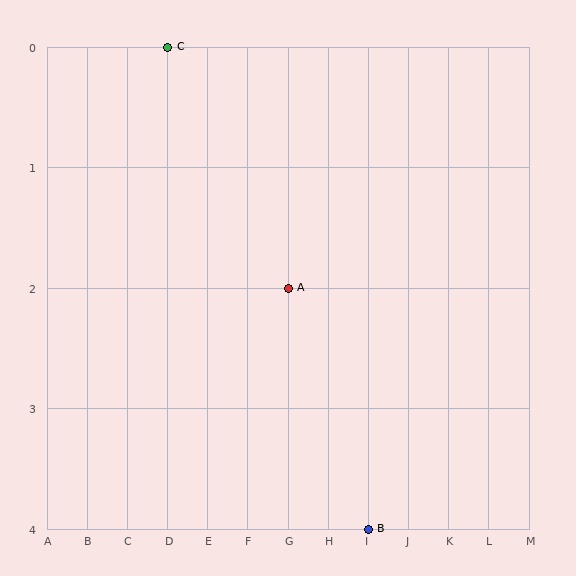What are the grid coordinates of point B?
Point B is at grid coordinates (I, 4).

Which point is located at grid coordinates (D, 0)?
Point C is at (D, 0).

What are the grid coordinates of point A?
Point A is at grid coordinates (G, 2).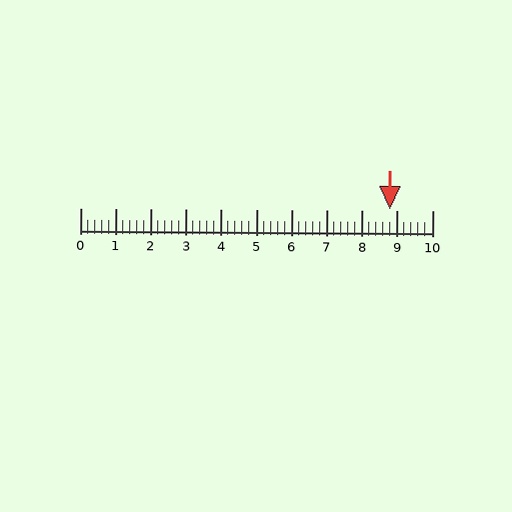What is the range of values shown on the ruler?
The ruler shows values from 0 to 10.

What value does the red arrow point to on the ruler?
The red arrow points to approximately 8.8.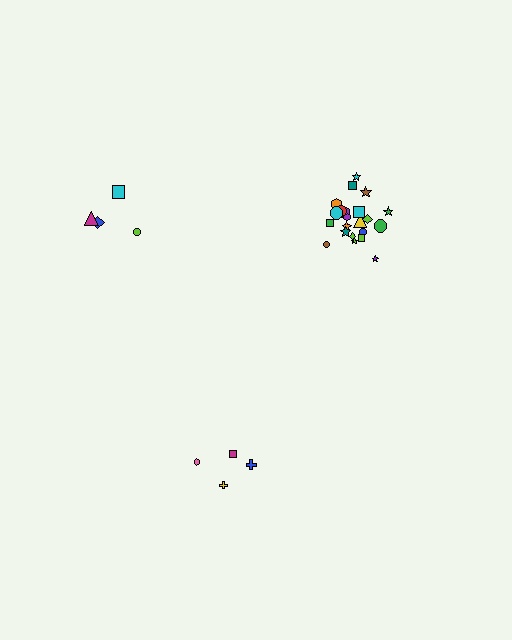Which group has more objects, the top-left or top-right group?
The top-right group.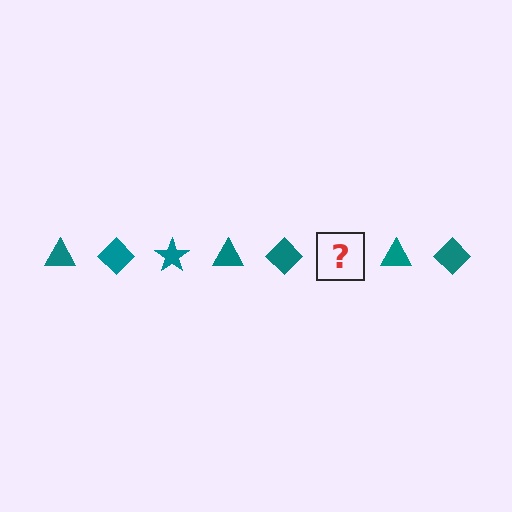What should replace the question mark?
The question mark should be replaced with a teal star.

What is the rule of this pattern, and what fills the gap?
The rule is that the pattern cycles through triangle, diamond, star shapes in teal. The gap should be filled with a teal star.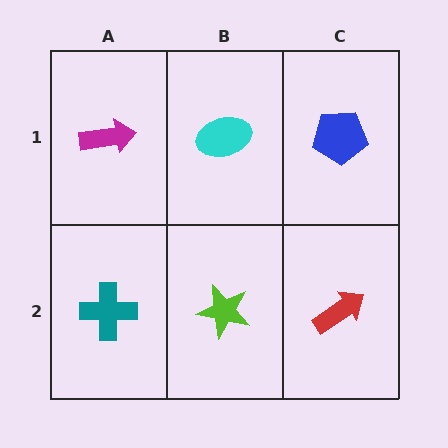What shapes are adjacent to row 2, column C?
A blue pentagon (row 1, column C), a lime star (row 2, column B).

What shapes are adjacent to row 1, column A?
A teal cross (row 2, column A), a cyan ellipse (row 1, column B).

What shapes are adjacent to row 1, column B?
A lime star (row 2, column B), a magenta arrow (row 1, column A), a blue pentagon (row 1, column C).